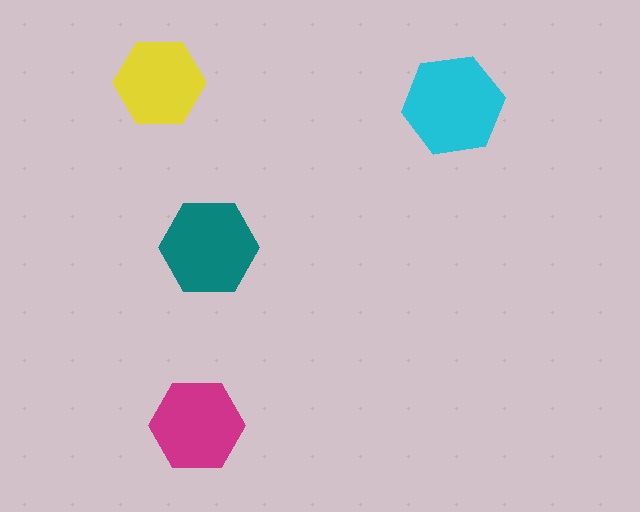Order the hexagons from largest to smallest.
the cyan one, the teal one, the magenta one, the yellow one.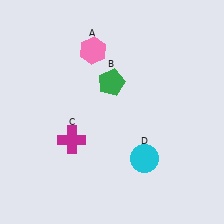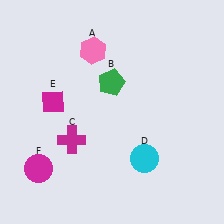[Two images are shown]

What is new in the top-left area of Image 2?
A magenta diamond (E) was added in the top-left area of Image 2.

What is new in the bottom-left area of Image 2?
A magenta circle (F) was added in the bottom-left area of Image 2.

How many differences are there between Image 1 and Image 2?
There are 2 differences between the two images.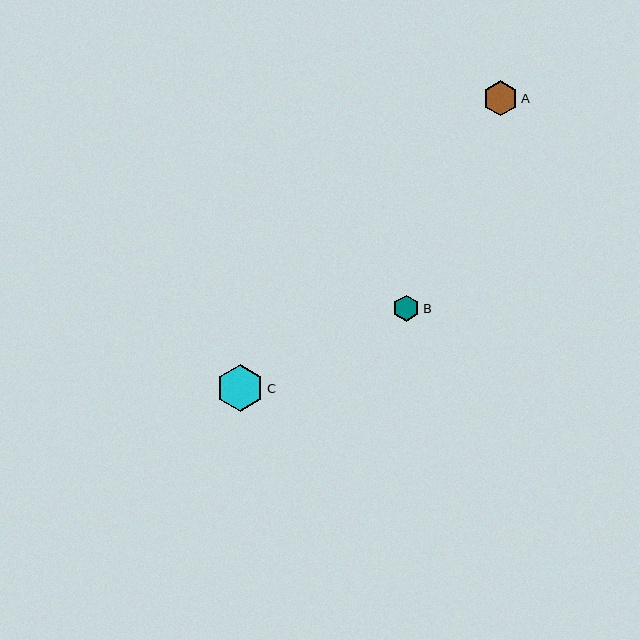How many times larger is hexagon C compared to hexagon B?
Hexagon C is approximately 1.8 times the size of hexagon B.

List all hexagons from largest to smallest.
From largest to smallest: C, A, B.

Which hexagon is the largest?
Hexagon C is the largest with a size of approximately 47 pixels.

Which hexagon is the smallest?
Hexagon B is the smallest with a size of approximately 26 pixels.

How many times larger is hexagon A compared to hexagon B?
Hexagon A is approximately 1.3 times the size of hexagon B.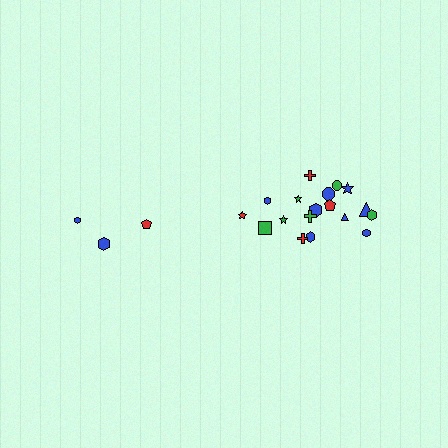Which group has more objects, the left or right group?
The right group.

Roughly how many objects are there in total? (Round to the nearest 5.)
Roughly 20 objects in total.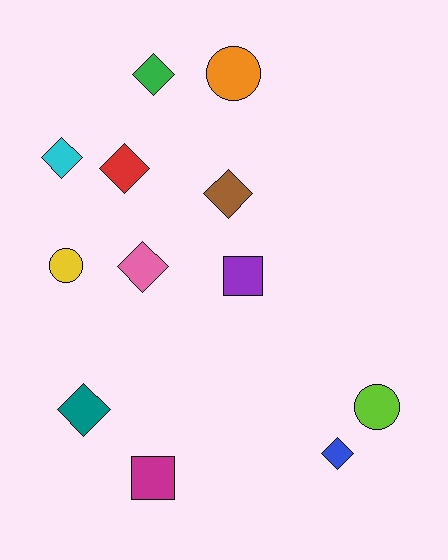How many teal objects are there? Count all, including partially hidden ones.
There is 1 teal object.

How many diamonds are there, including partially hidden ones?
There are 7 diamonds.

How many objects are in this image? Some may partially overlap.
There are 12 objects.